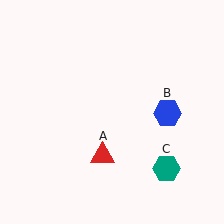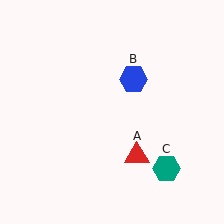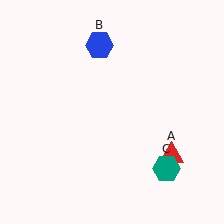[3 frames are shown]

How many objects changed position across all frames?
2 objects changed position: red triangle (object A), blue hexagon (object B).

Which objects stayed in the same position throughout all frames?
Teal hexagon (object C) remained stationary.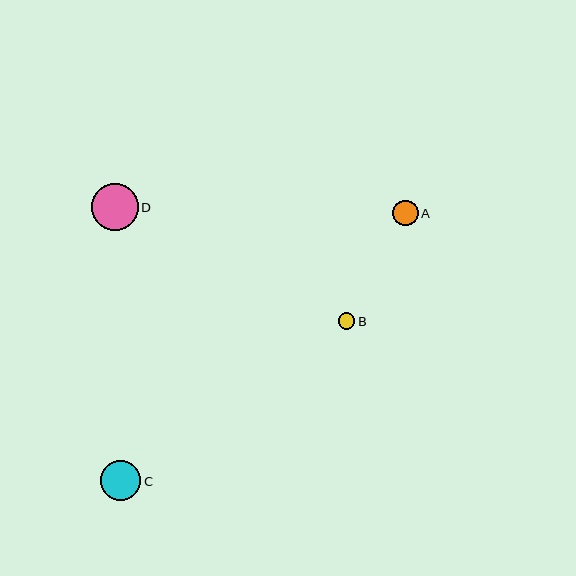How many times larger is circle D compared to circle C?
Circle D is approximately 1.1 times the size of circle C.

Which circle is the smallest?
Circle B is the smallest with a size of approximately 17 pixels.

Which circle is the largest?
Circle D is the largest with a size of approximately 47 pixels.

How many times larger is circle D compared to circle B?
Circle D is approximately 2.8 times the size of circle B.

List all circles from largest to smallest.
From largest to smallest: D, C, A, B.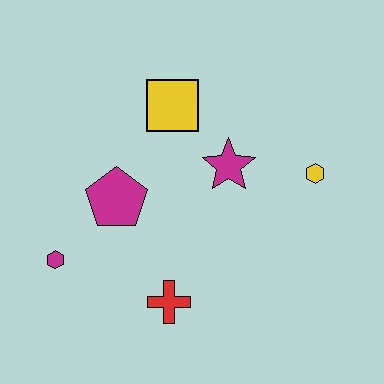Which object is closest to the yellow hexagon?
The magenta star is closest to the yellow hexagon.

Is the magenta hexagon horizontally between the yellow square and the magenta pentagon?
No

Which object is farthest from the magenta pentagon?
The yellow hexagon is farthest from the magenta pentagon.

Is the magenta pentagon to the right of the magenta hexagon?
Yes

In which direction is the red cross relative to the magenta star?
The red cross is below the magenta star.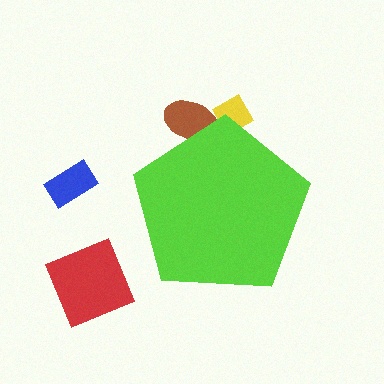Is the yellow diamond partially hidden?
Yes, the yellow diamond is partially hidden behind the lime pentagon.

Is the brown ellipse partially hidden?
Yes, the brown ellipse is partially hidden behind the lime pentagon.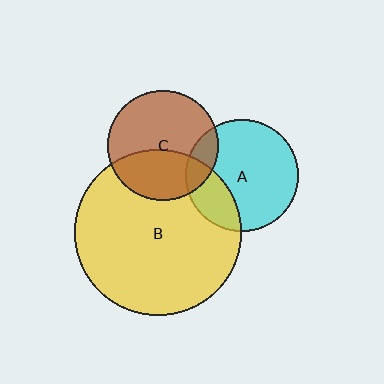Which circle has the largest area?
Circle B (yellow).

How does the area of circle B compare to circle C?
Approximately 2.3 times.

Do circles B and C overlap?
Yes.